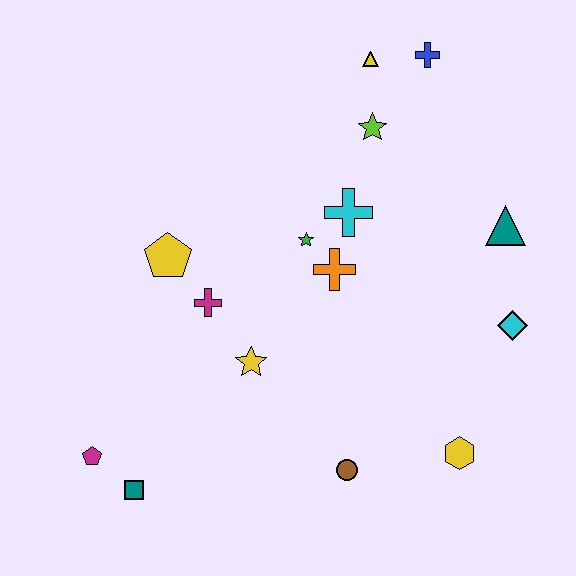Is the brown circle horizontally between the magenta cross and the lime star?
Yes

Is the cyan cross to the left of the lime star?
Yes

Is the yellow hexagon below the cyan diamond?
Yes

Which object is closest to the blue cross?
The yellow triangle is closest to the blue cross.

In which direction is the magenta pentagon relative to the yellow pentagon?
The magenta pentagon is below the yellow pentagon.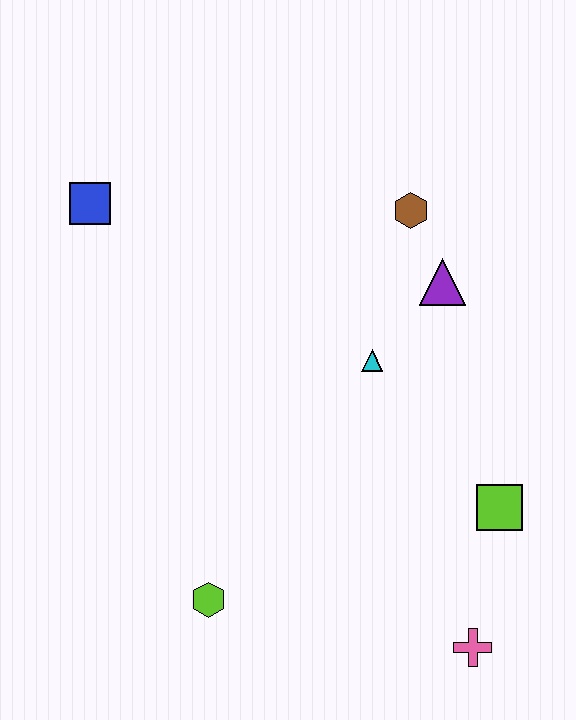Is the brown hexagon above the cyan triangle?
Yes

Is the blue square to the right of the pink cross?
No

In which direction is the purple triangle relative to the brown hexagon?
The purple triangle is below the brown hexagon.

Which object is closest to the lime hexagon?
The pink cross is closest to the lime hexagon.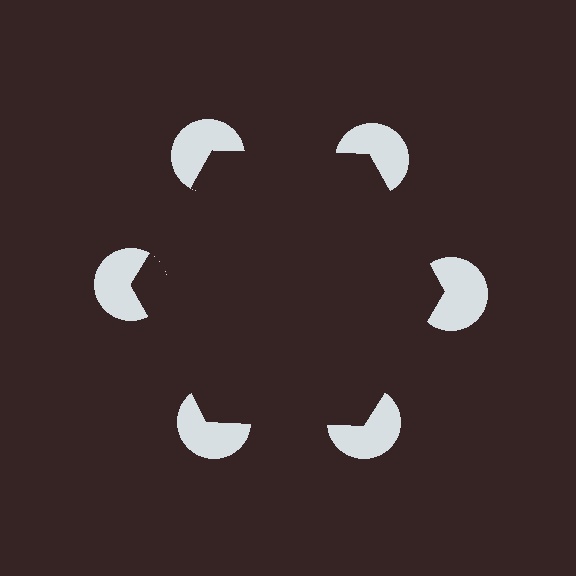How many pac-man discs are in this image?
There are 6 — one at each vertex of the illusory hexagon.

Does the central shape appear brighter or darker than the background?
It typically appears slightly darker than the background, even though no actual brightness change is drawn.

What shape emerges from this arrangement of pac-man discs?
An illusory hexagon — its edges are inferred from the aligned wedge cuts in the pac-man discs, not physically drawn.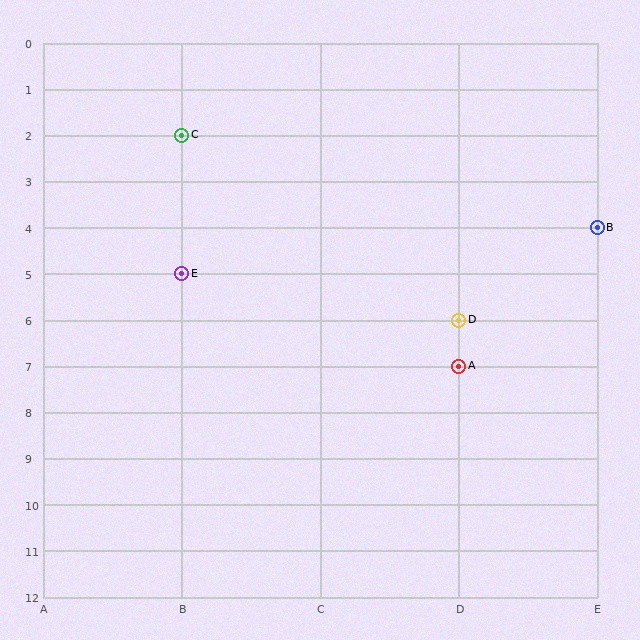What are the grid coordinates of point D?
Point D is at grid coordinates (D, 6).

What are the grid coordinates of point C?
Point C is at grid coordinates (B, 2).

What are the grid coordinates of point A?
Point A is at grid coordinates (D, 7).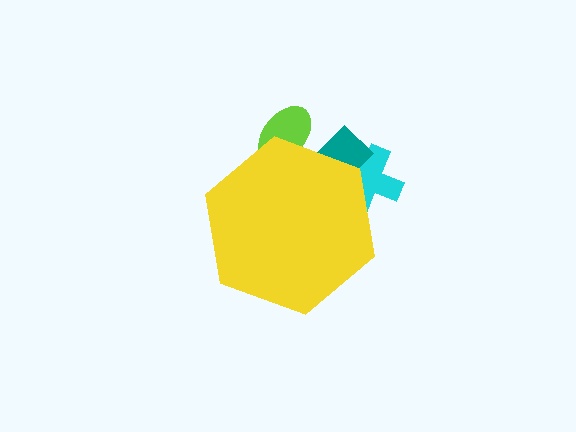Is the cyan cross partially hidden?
Yes, the cyan cross is partially hidden behind the yellow hexagon.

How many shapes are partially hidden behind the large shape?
3 shapes are partially hidden.